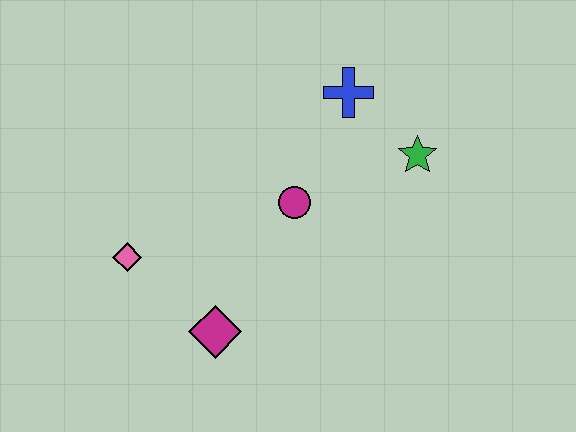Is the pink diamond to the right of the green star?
No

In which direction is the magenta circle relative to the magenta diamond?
The magenta circle is above the magenta diamond.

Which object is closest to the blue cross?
The green star is closest to the blue cross.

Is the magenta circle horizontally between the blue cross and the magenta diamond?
Yes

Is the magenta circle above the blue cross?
No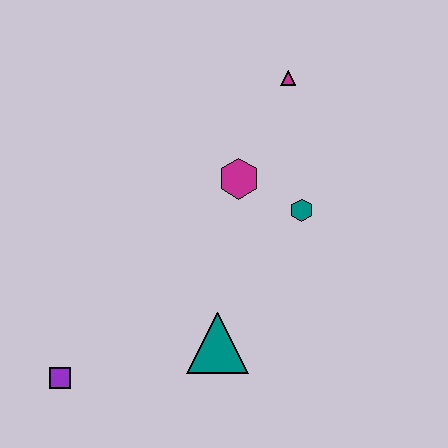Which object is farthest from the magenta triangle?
The purple square is farthest from the magenta triangle.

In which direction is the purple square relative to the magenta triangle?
The purple square is below the magenta triangle.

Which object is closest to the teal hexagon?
The magenta hexagon is closest to the teal hexagon.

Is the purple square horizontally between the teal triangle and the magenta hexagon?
No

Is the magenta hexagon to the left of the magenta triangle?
Yes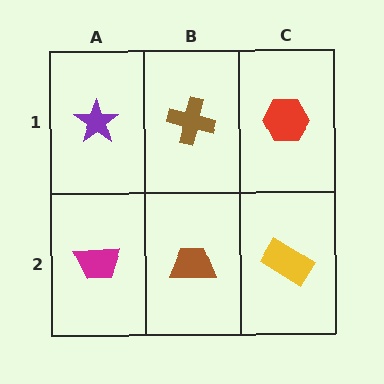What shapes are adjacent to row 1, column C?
A yellow rectangle (row 2, column C), a brown cross (row 1, column B).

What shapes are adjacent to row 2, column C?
A red hexagon (row 1, column C), a brown trapezoid (row 2, column B).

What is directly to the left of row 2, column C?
A brown trapezoid.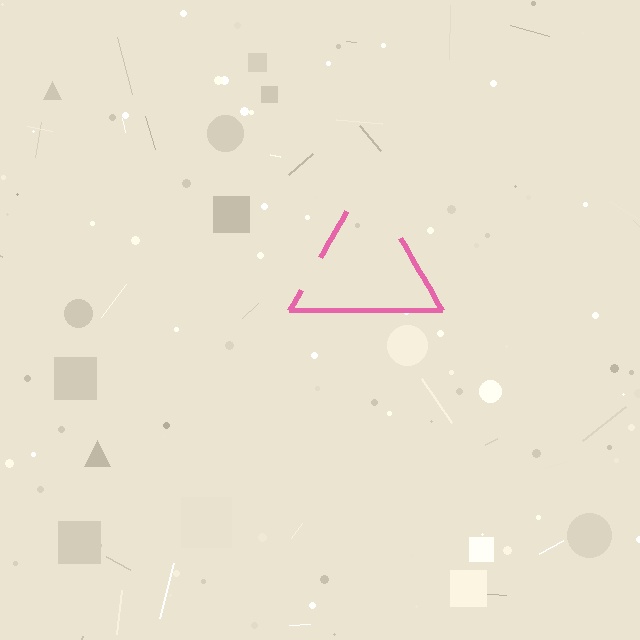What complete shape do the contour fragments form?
The contour fragments form a triangle.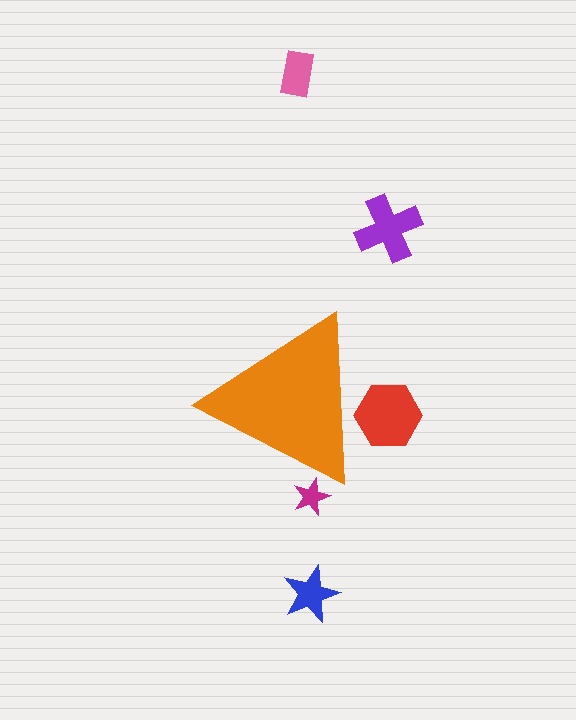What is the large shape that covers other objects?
An orange triangle.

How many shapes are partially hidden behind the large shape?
2 shapes are partially hidden.